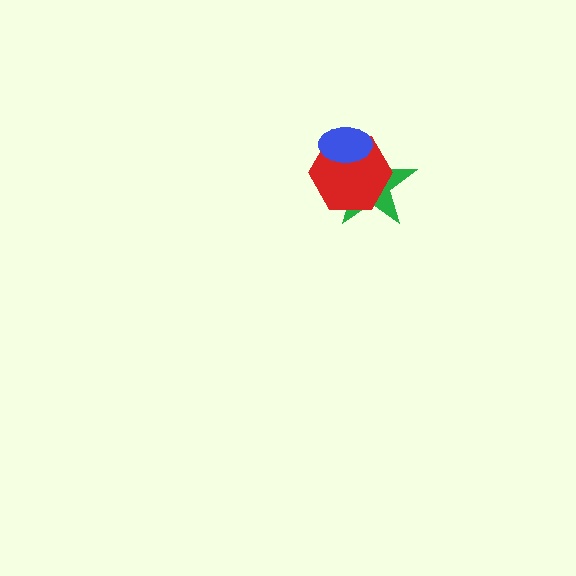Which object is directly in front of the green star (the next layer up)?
The red hexagon is directly in front of the green star.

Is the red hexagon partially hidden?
Yes, it is partially covered by another shape.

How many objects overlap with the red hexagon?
2 objects overlap with the red hexagon.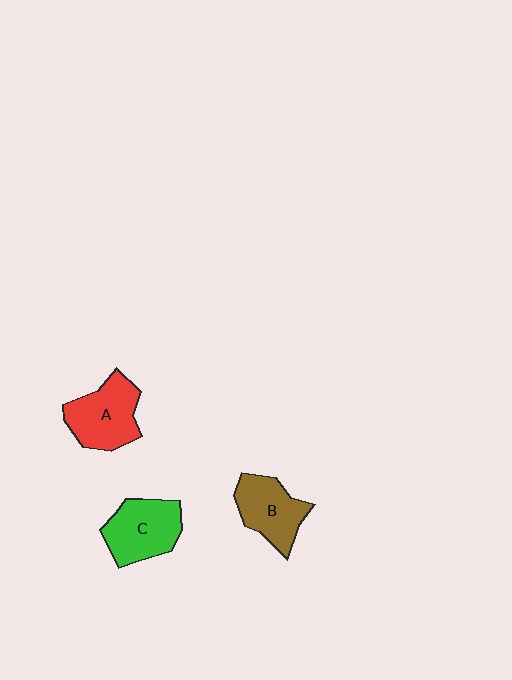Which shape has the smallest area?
Shape B (brown).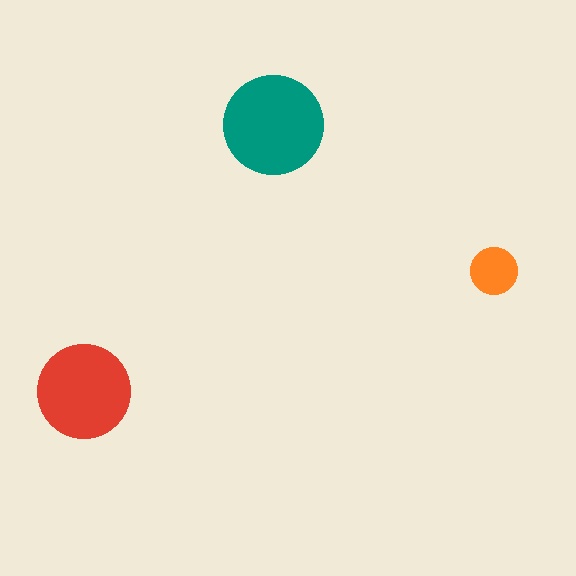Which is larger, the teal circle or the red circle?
The teal one.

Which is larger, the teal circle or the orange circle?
The teal one.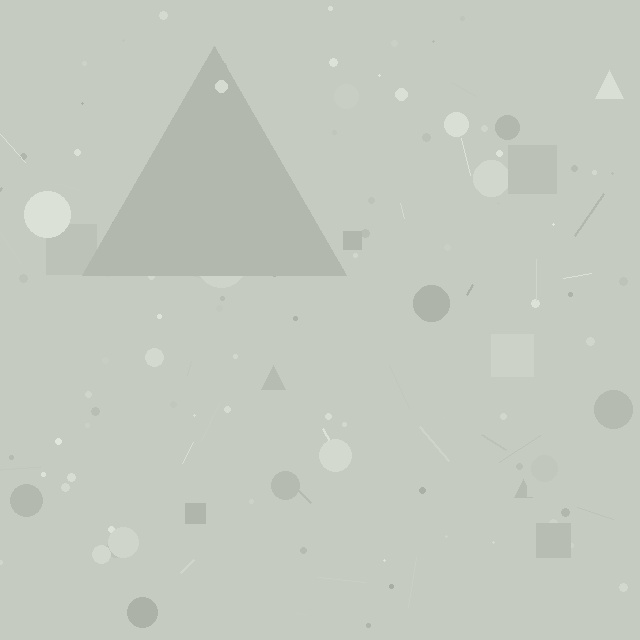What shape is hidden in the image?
A triangle is hidden in the image.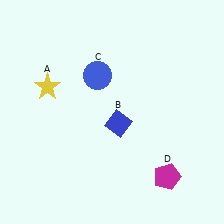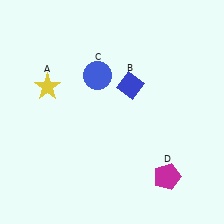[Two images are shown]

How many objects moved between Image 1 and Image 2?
1 object moved between the two images.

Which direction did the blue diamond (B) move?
The blue diamond (B) moved up.